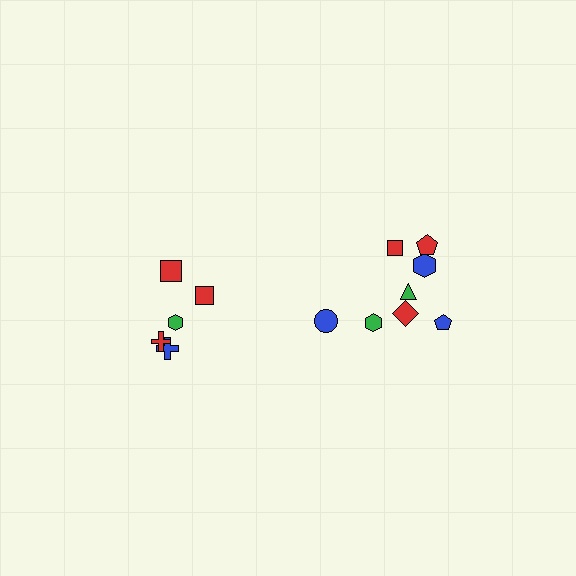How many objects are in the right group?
There are 8 objects.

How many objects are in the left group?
There are 5 objects.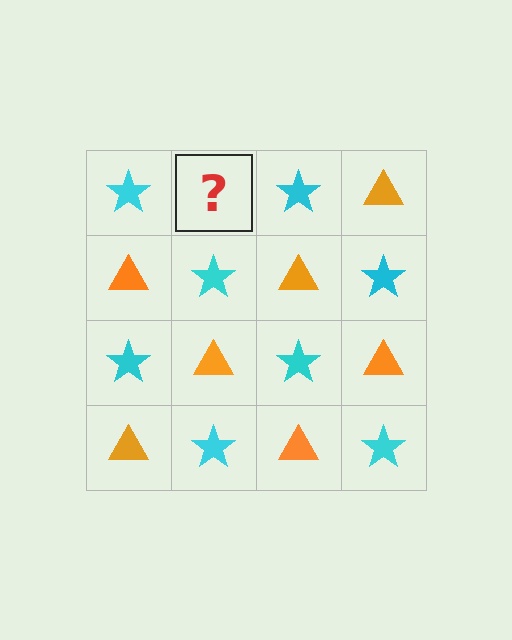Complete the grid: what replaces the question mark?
The question mark should be replaced with an orange triangle.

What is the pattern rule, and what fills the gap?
The rule is that it alternates cyan star and orange triangle in a checkerboard pattern. The gap should be filled with an orange triangle.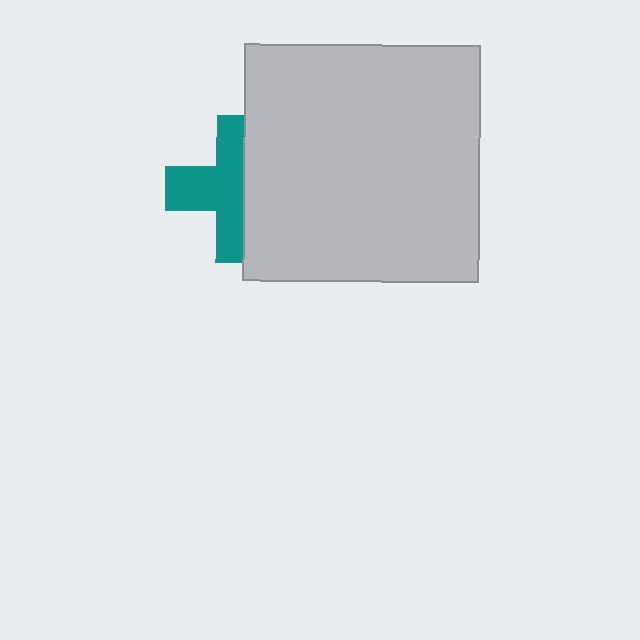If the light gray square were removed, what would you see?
You would see the complete teal cross.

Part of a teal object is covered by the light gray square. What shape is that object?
It is a cross.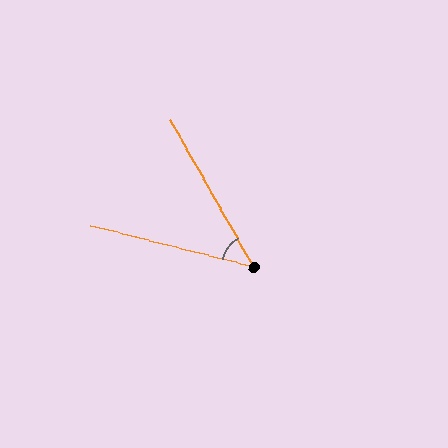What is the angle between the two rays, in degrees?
Approximately 46 degrees.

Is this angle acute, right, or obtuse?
It is acute.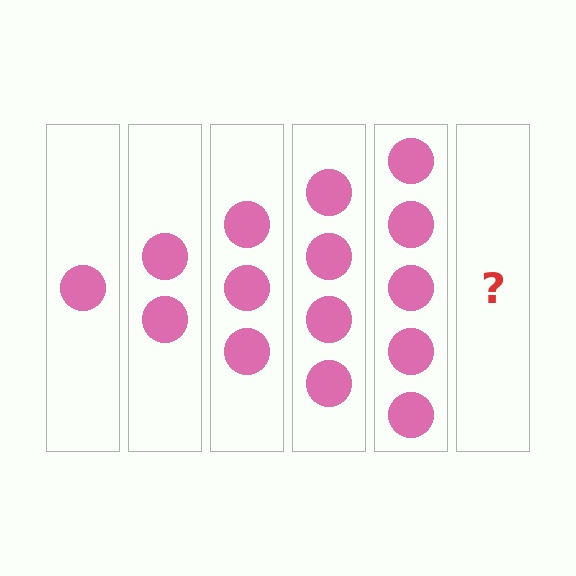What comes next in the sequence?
The next element should be 6 circles.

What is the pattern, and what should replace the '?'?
The pattern is that each step adds one more circle. The '?' should be 6 circles.